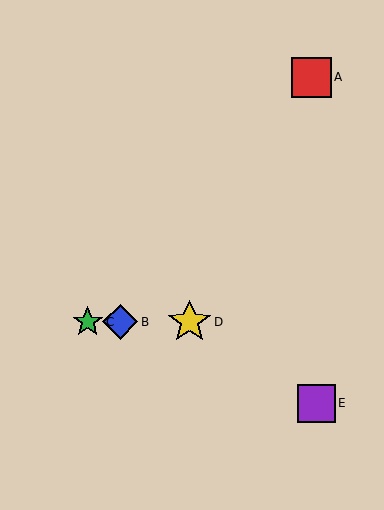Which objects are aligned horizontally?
Objects B, C, D are aligned horizontally.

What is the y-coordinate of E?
Object E is at y≈403.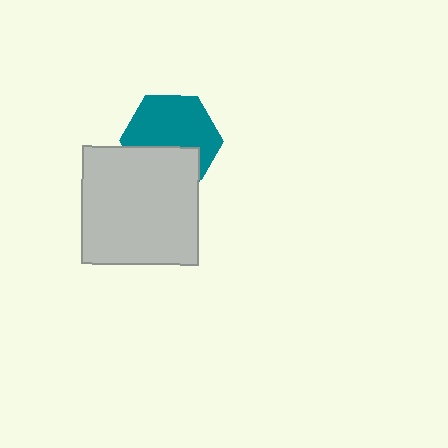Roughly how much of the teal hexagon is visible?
About half of it is visible (roughly 63%).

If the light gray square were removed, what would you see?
You would see the complete teal hexagon.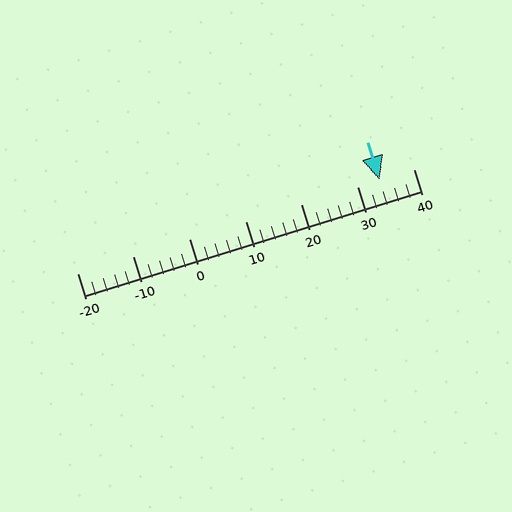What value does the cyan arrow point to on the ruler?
The cyan arrow points to approximately 34.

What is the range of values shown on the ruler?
The ruler shows values from -20 to 40.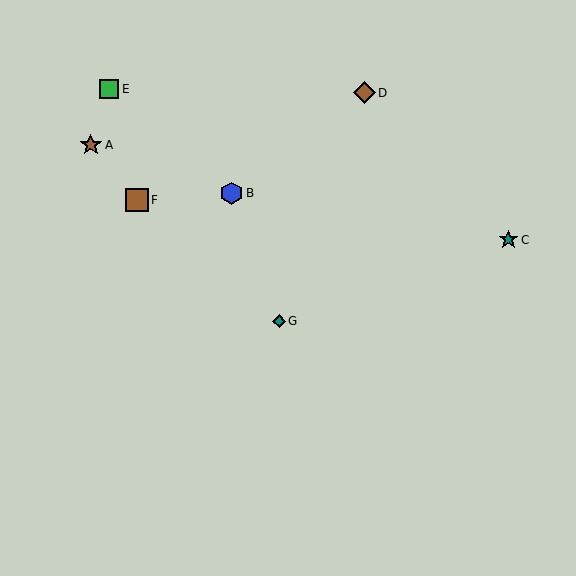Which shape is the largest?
The brown square (labeled F) is the largest.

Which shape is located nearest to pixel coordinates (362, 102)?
The brown diamond (labeled D) at (365, 93) is nearest to that location.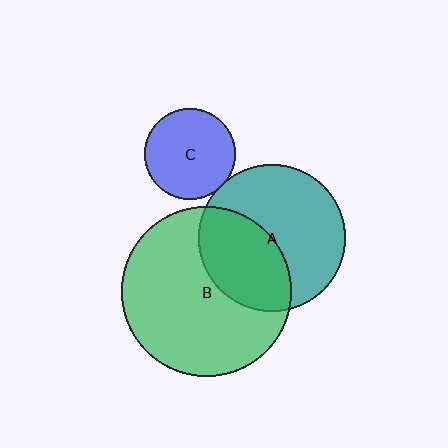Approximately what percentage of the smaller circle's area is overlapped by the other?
Approximately 5%.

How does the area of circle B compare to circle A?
Approximately 1.3 times.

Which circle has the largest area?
Circle B (green).